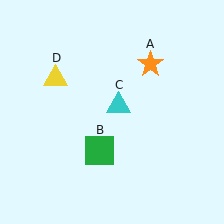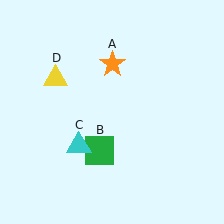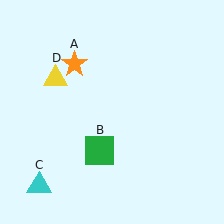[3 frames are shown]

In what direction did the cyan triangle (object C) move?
The cyan triangle (object C) moved down and to the left.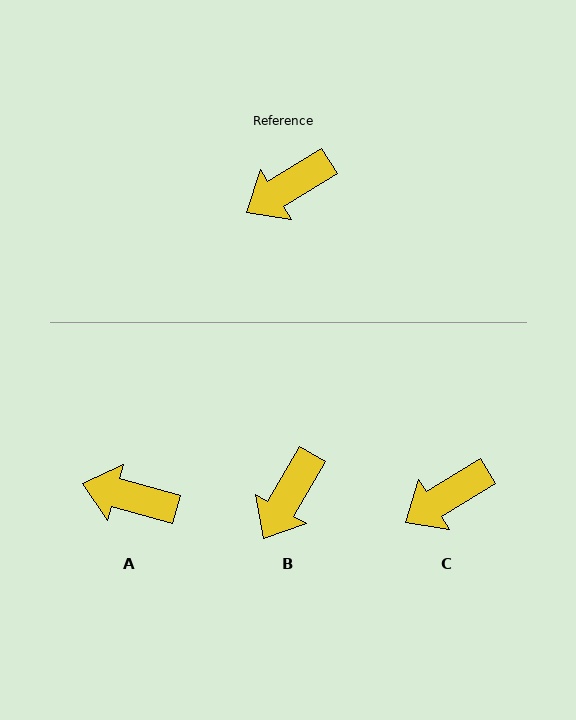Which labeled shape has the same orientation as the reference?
C.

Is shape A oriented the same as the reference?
No, it is off by about 47 degrees.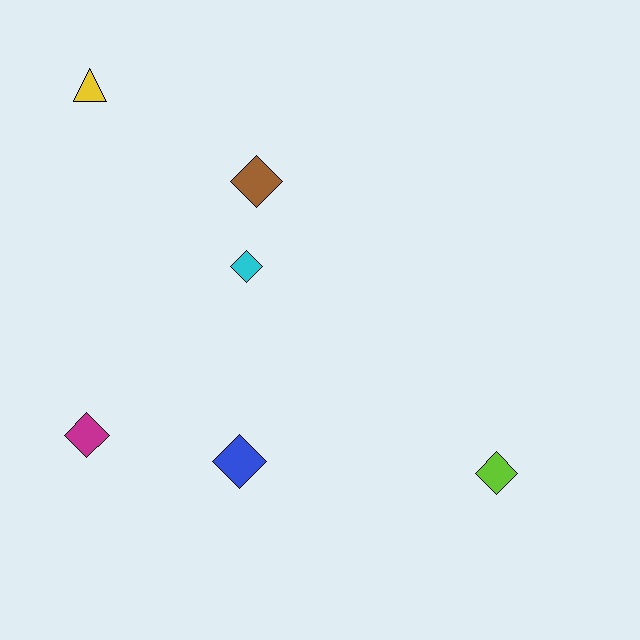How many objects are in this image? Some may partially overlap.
There are 6 objects.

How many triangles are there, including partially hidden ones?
There is 1 triangle.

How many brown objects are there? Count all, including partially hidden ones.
There is 1 brown object.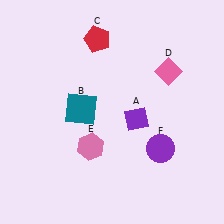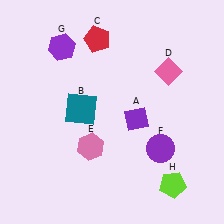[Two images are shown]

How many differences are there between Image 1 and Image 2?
There are 2 differences between the two images.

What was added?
A purple hexagon (G), a lime pentagon (H) were added in Image 2.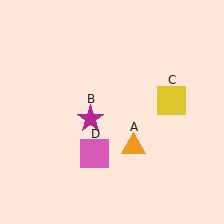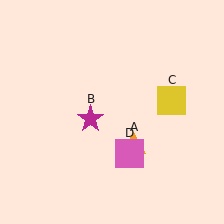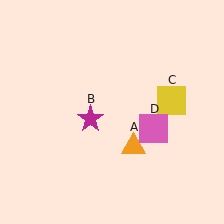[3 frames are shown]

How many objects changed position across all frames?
1 object changed position: pink square (object D).